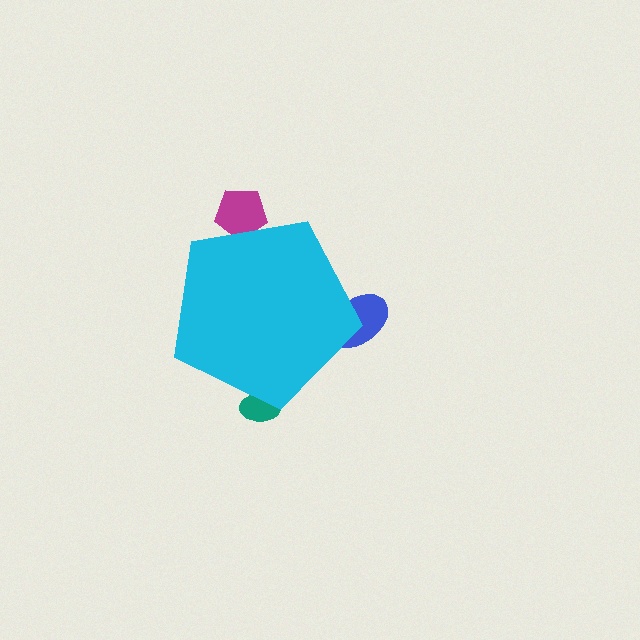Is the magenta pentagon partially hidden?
Yes, the magenta pentagon is partially hidden behind the cyan pentagon.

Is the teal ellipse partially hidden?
Yes, the teal ellipse is partially hidden behind the cyan pentagon.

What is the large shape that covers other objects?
A cyan pentagon.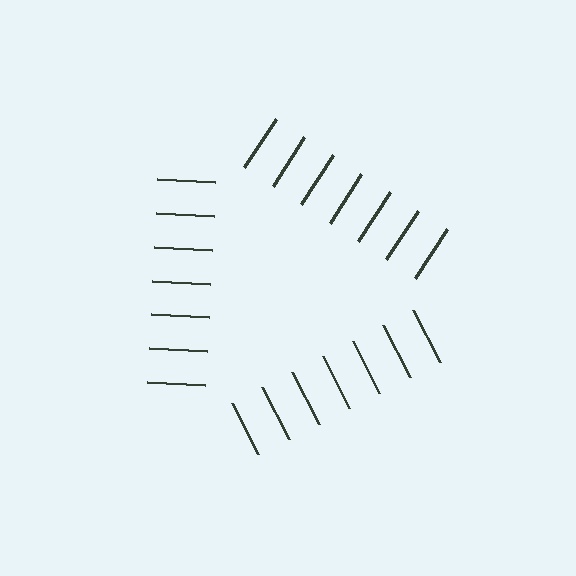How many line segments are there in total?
21 — 7 along each of the 3 edges.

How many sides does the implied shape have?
3 sides — the line-ends trace a triangle.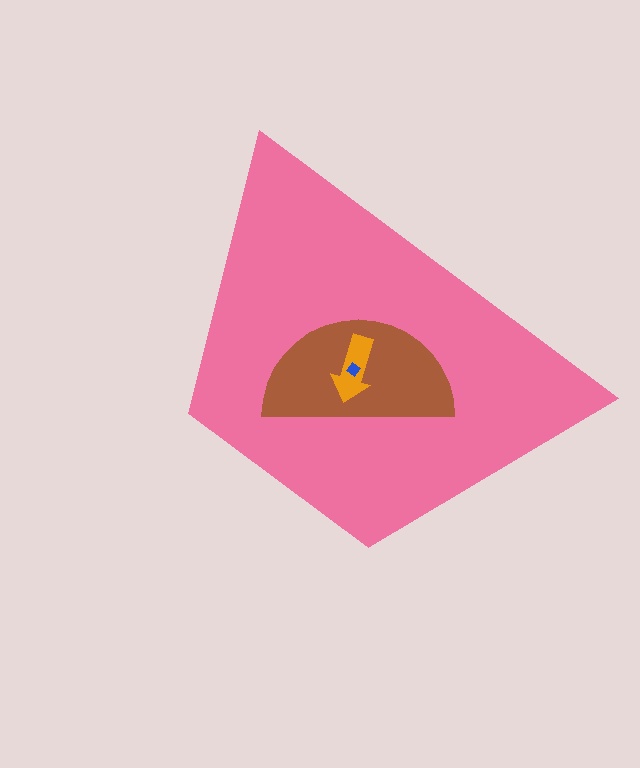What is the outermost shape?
The pink trapezoid.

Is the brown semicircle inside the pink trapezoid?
Yes.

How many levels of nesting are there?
4.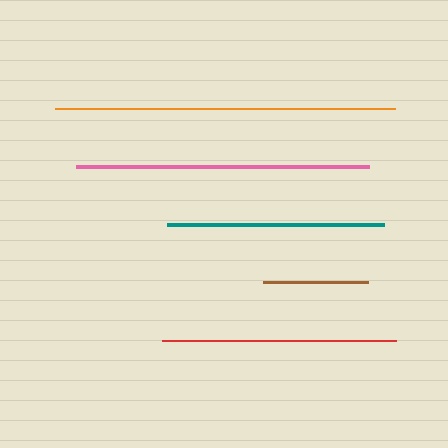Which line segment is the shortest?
The brown line is the shortest at approximately 105 pixels.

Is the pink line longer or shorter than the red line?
The pink line is longer than the red line.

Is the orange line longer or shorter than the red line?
The orange line is longer than the red line.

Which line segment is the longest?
The orange line is the longest at approximately 340 pixels.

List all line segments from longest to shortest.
From longest to shortest: orange, pink, red, teal, brown.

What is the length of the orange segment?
The orange segment is approximately 340 pixels long.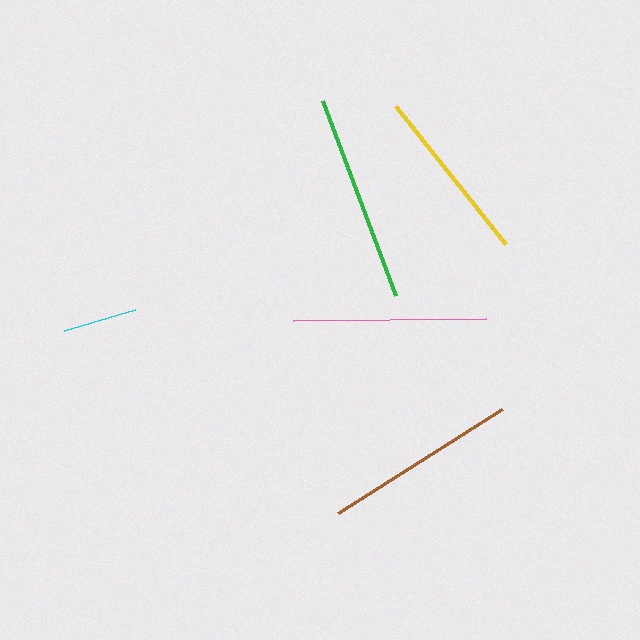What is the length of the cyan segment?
The cyan segment is approximately 74 pixels long.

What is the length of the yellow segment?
The yellow segment is approximately 176 pixels long.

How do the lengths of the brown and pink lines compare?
The brown and pink lines are approximately the same length.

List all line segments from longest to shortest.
From longest to shortest: green, brown, pink, yellow, cyan.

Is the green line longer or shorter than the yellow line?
The green line is longer than the yellow line.